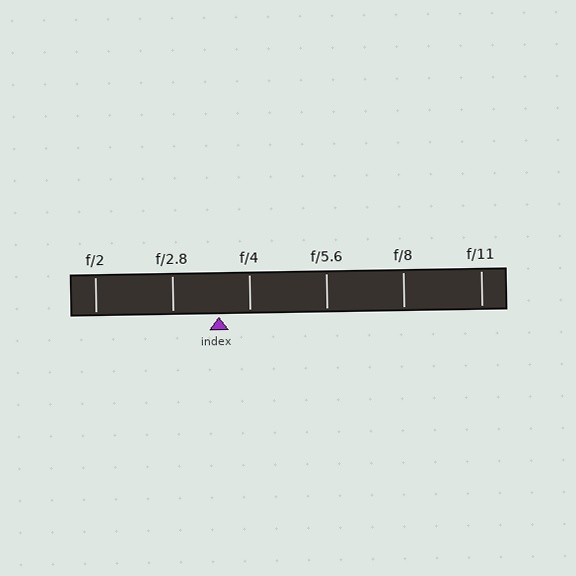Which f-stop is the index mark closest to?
The index mark is closest to f/4.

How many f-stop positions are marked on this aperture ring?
There are 6 f-stop positions marked.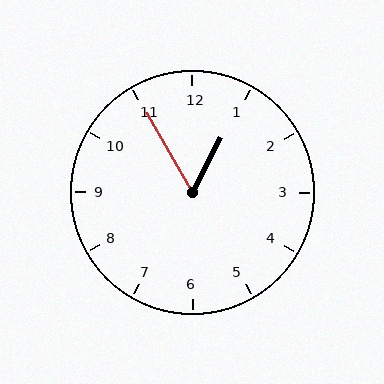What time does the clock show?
12:55.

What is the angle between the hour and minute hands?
Approximately 58 degrees.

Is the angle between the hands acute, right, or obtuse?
It is acute.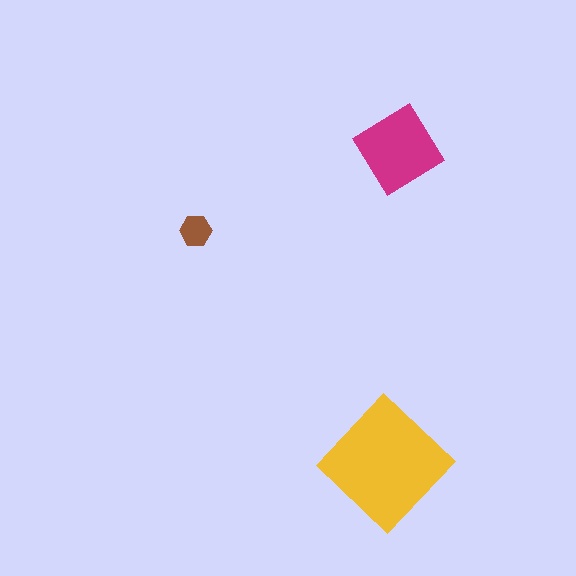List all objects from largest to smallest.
The yellow diamond, the magenta diamond, the brown hexagon.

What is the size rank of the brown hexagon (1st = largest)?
3rd.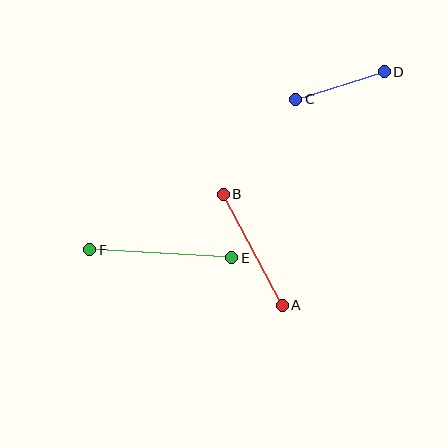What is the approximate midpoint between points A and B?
The midpoint is at approximately (253, 250) pixels.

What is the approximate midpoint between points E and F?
The midpoint is at approximately (161, 254) pixels.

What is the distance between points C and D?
The distance is approximately 93 pixels.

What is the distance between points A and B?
The distance is approximately 126 pixels.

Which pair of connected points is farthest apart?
Points E and F are farthest apart.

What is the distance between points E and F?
The distance is approximately 142 pixels.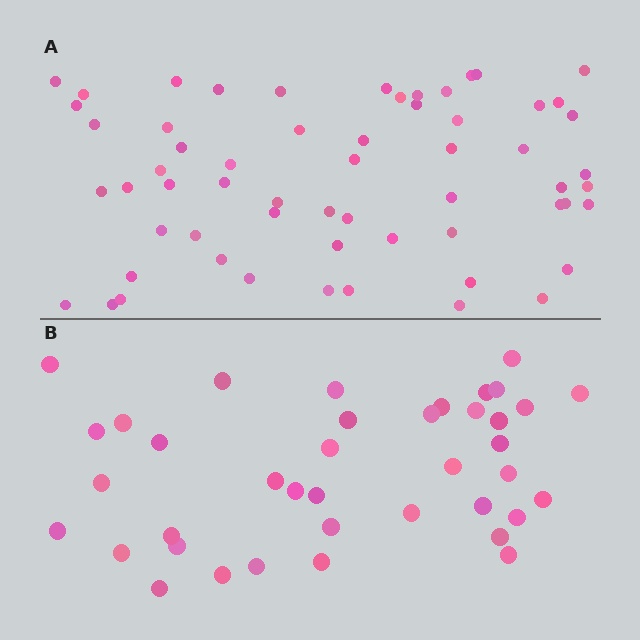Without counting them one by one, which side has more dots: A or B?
Region A (the top region) has more dots.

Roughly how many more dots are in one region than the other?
Region A has approximately 20 more dots than region B.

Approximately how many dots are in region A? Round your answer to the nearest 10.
About 60 dots.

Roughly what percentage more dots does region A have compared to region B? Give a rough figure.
About 55% more.